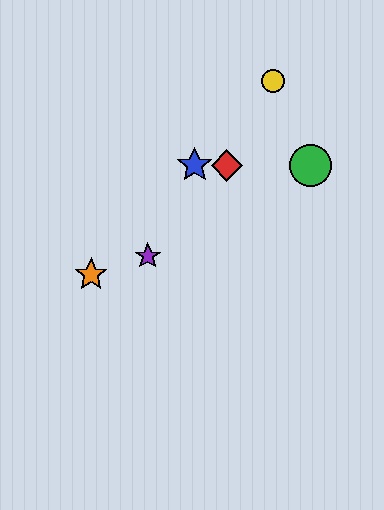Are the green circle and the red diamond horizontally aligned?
Yes, both are at y≈165.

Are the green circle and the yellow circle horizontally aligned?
No, the green circle is at y≈165 and the yellow circle is at y≈81.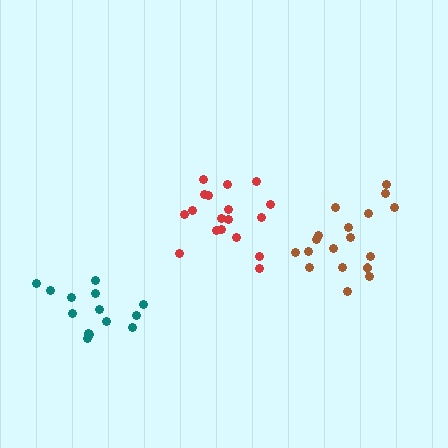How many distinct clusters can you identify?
There are 3 distinct clusters.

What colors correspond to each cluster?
The clusters are colored: red, teal, brown.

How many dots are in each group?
Group 1: 18 dots, Group 2: 14 dots, Group 3: 18 dots (50 total).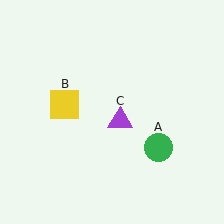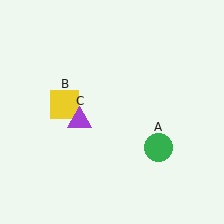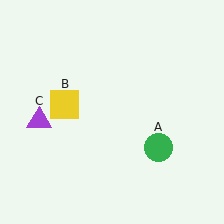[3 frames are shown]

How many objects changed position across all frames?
1 object changed position: purple triangle (object C).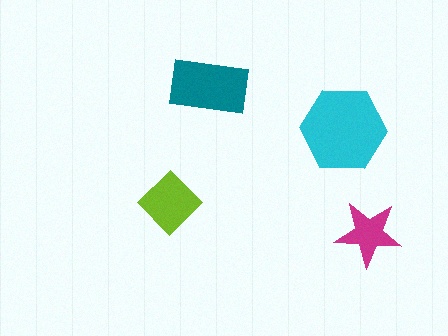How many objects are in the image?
There are 4 objects in the image.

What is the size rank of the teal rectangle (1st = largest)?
2nd.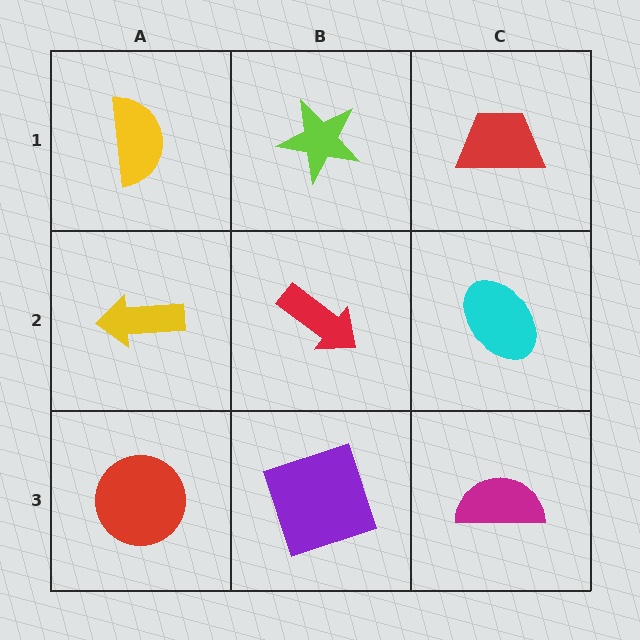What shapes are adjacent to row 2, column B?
A lime star (row 1, column B), a purple square (row 3, column B), a yellow arrow (row 2, column A), a cyan ellipse (row 2, column C).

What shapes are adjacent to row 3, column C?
A cyan ellipse (row 2, column C), a purple square (row 3, column B).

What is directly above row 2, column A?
A yellow semicircle.